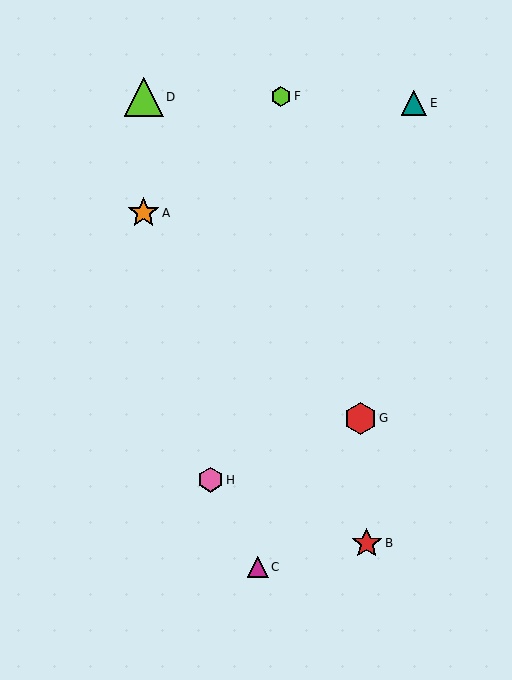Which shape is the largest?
The lime triangle (labeled D) is the largest.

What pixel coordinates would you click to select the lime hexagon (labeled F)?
Click at (281, 96) to select the lime hexagon F.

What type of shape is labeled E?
Shape E is a teal triangle.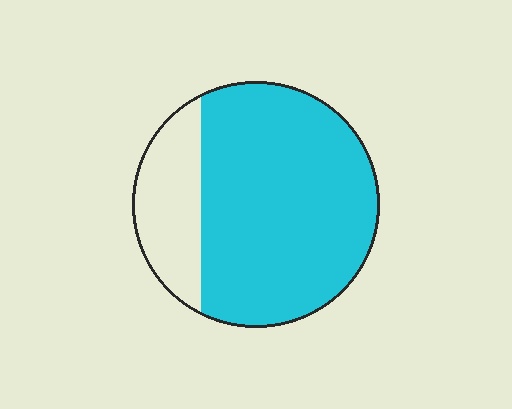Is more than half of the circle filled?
Yes.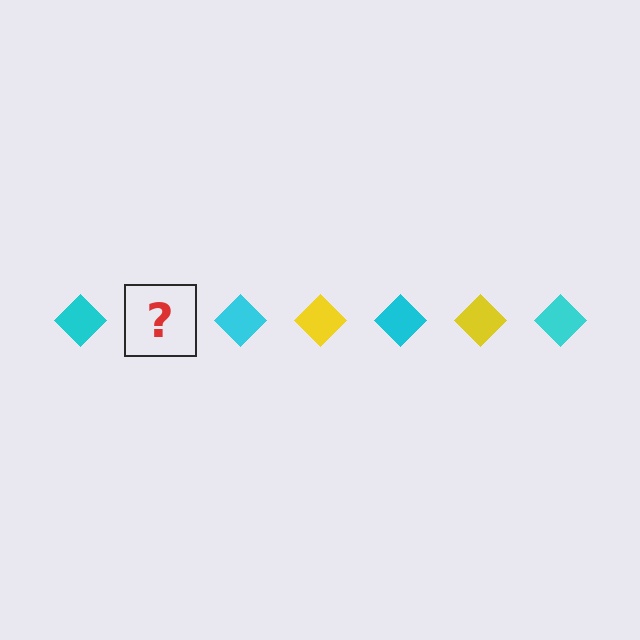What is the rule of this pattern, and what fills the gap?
The rule is that the pattern cycles through cyan, yellow diamonds. The gap should be filled with a yellow diamond.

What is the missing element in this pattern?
The missing element is a yellow diamond.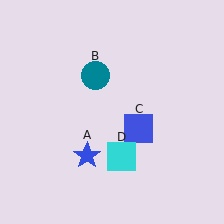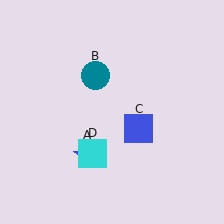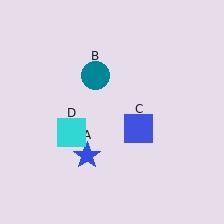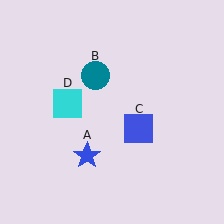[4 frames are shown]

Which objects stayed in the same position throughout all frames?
Blue star (object A) and teal circle (object B) and blue square (object C) remained stationary.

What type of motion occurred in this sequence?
The cyan square (object D) rotated clockwise around the center of the scene.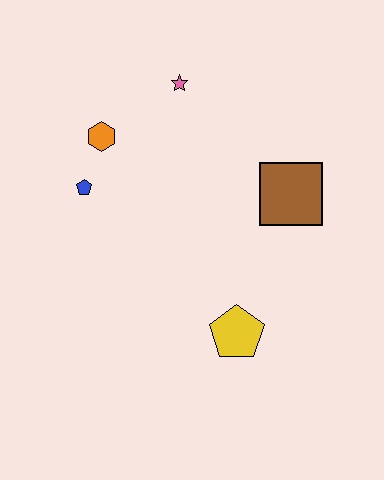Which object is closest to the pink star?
The orange hexagon is closest to the pink star.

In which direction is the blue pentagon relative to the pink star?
The blue pentagon is below the pink star.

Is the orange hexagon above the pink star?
No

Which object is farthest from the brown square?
The blue pentagon is farthest from the brown square.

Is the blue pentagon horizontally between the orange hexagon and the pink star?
No